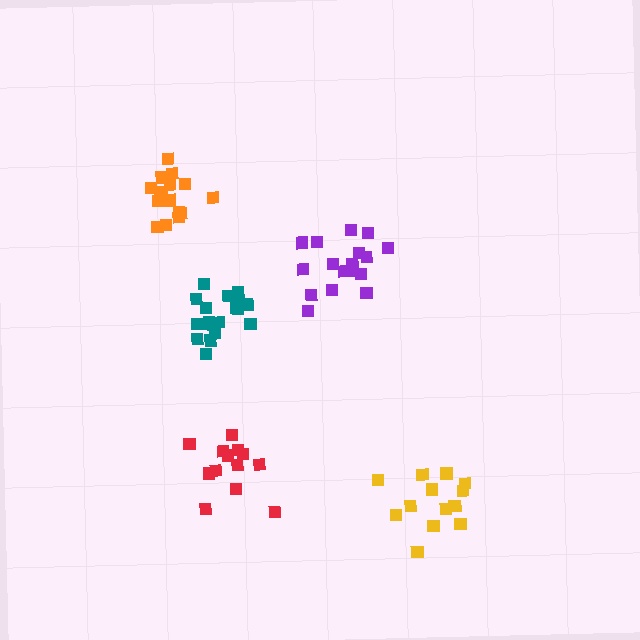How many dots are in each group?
Group 1: 13 dots, Group 2: 13 dots, Group 3: 18 dots, Group 4: 19 dots, Group 5: 16 dots (79 total).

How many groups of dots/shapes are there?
There are 5 groups.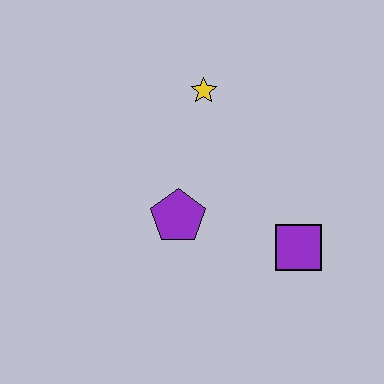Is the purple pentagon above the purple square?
Yes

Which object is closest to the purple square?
The purple pentagon is closest to the purple square.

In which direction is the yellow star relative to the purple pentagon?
The yellow star is above the purple pentagon.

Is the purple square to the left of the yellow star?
No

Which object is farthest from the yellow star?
The purple square is farthest from the yellow star.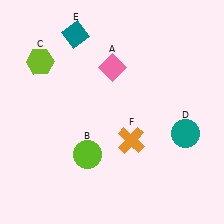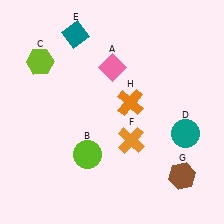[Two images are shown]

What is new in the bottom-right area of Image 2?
A brown hexagon (G) was added in the bottom-right area of Image 2.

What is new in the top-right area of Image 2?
An orange cross (H) was added in the top-right area of Image 2.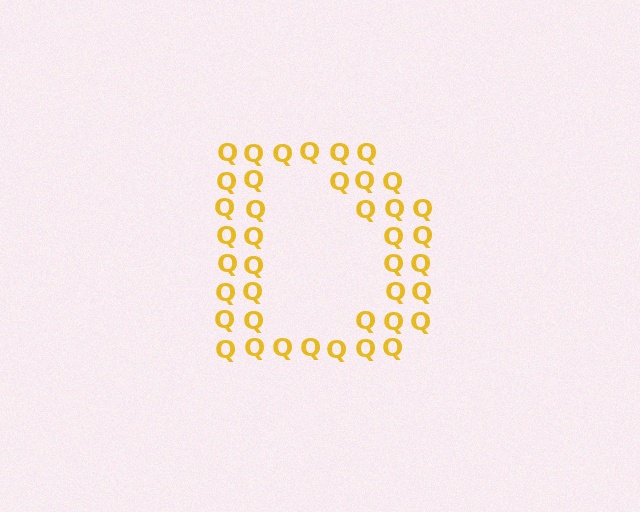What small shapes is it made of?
It is made of small letter Q's.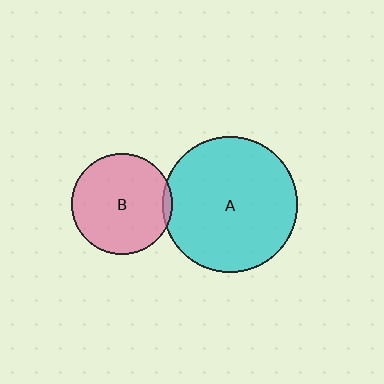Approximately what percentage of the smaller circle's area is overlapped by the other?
Approximately 5%.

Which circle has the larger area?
Circle A (cyan).